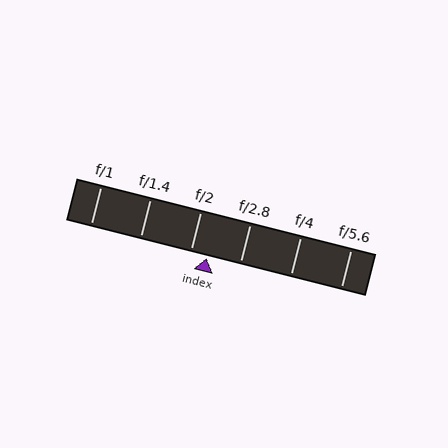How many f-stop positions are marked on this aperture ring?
There are 6 f-stop positions marked.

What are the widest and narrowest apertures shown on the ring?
The widest aperture shown is f/1 and the narrowest is f/5.6.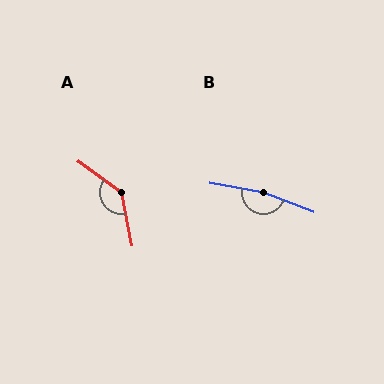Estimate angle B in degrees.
Approximately 170 degrees.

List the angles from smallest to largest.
A (138°), B (170°).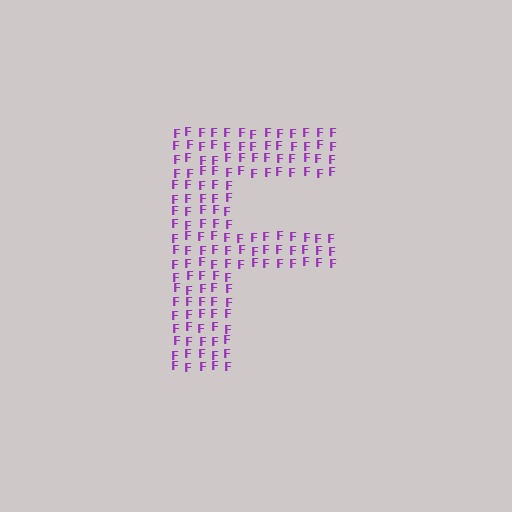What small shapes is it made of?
It is made of small letter F's.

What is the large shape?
The large shape is the letter F.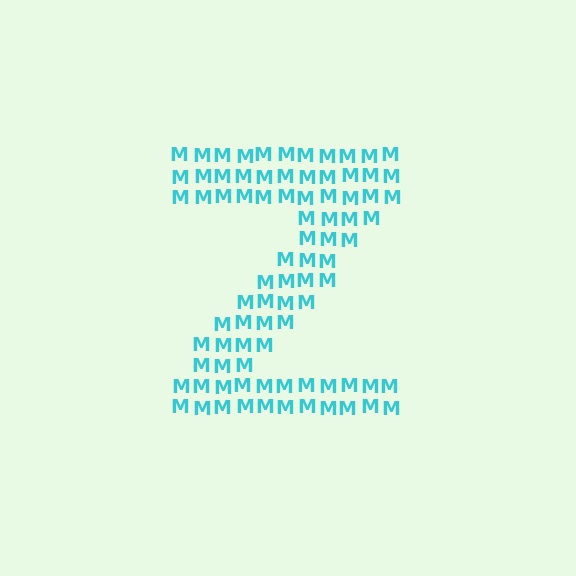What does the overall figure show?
The overall figure shows the letter Z.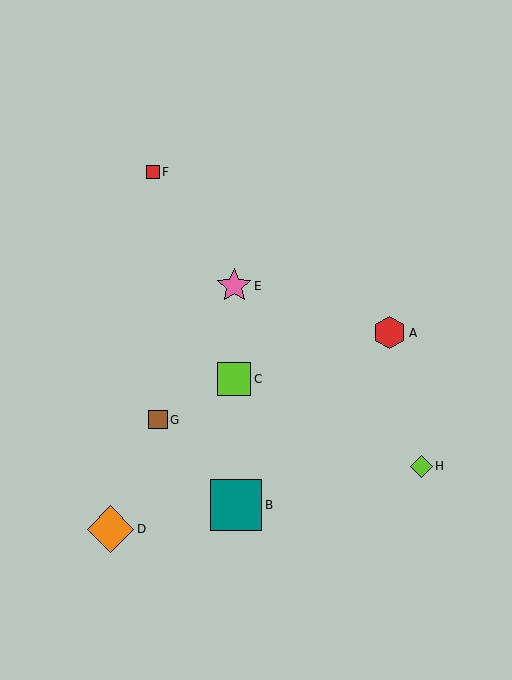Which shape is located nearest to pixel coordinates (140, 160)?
The red square (labeled F) at (153, 172) is nearest to that location.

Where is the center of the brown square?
The center of the brown square is at (158, 420).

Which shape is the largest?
The teal square (labeled B) is the largest.